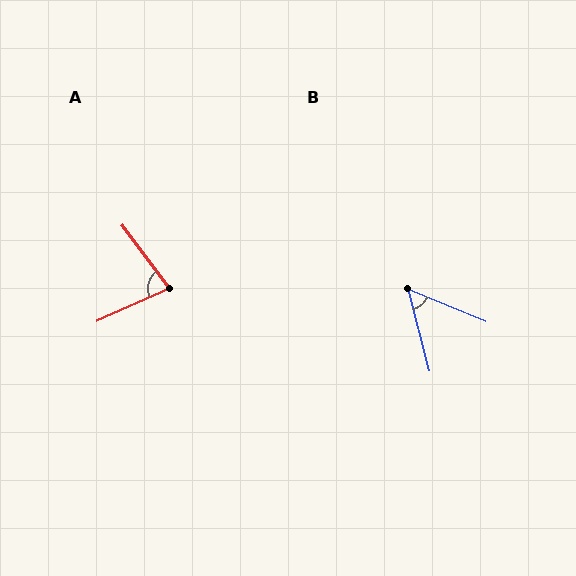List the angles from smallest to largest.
B (53°), A (77°).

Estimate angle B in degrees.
Approximately 53 degrees.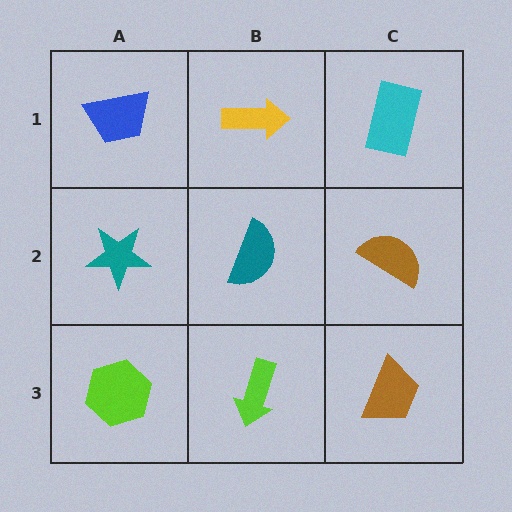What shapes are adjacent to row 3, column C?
A brown semicircle (row 2, column C), a lime arrow (row 3, column B).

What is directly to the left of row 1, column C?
A yellow arrow.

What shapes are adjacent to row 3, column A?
A teal star (row 2, column A), a lime arrow (row 3, column B).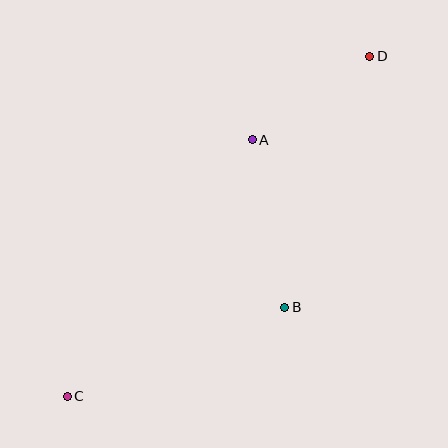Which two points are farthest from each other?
Points C and D are farthest from each other.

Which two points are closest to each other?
Points A and D are closest to each other.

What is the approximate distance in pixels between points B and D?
The distance between B and D is approximately 265 pixels.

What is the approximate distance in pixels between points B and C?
The distance between B and C is approximately 235 pixels.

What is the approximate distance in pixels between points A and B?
The distance between A and B is approximately 170 pixels.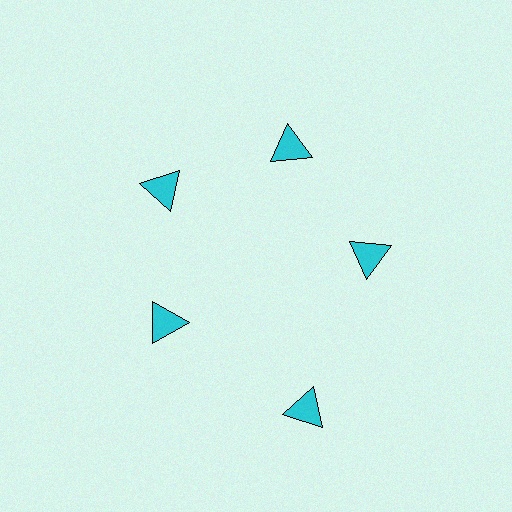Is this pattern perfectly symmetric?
No. The 5 cyan triangles are arranged in a ring, but one element near the 5 o'clock position is pushed outward from the center, breaking the 5-fold rotational symmetry.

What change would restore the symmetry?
The symmetry would be restored by moving it inward, back onto the ring so that all 5 triangles sit at equal angles and equal distance from the center.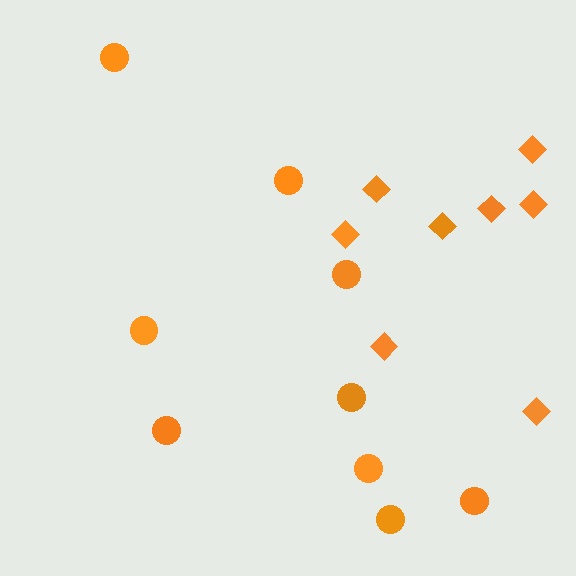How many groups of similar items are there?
There are 2 groups: one group of circles (9) and one group of diamonds (8).